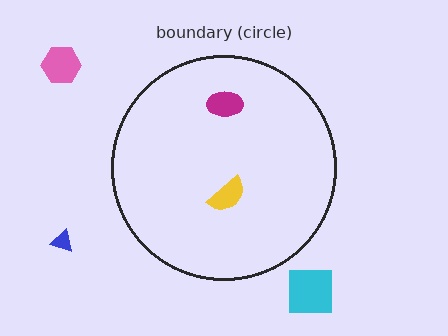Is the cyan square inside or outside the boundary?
Outside.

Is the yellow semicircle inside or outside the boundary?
Inside.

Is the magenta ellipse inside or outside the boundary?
Inside.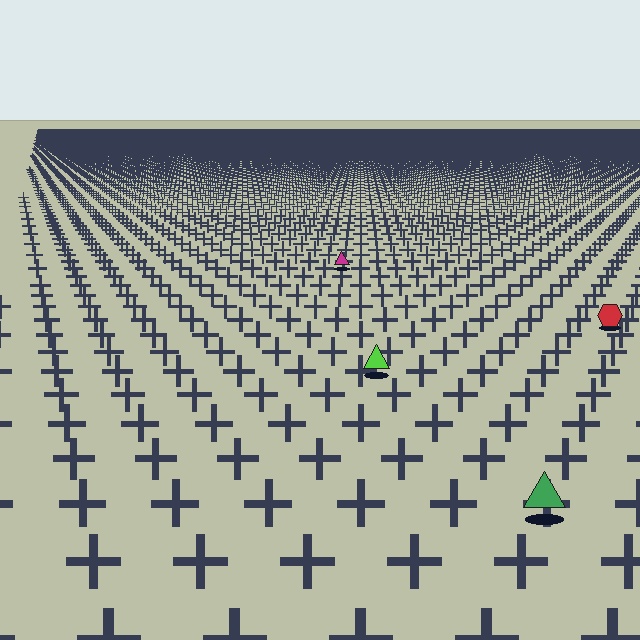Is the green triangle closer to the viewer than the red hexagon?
Yes. The green triangle is closer — you can tell from the texture gradient: the ground texture is coarser near it.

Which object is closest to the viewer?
The green triangle is closest. The texture marks near it are larger and more spread out.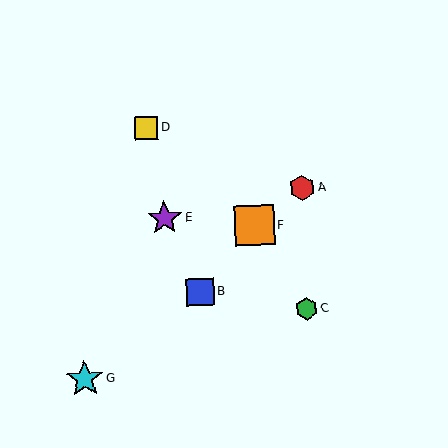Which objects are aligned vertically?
Objects A, C are aligned vertically.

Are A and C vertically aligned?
Yes, both are at x≈302.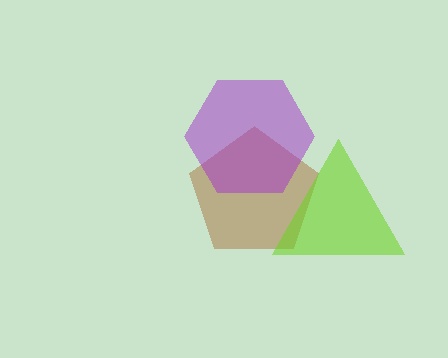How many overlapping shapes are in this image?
There are 3 overlapping shapes in the image.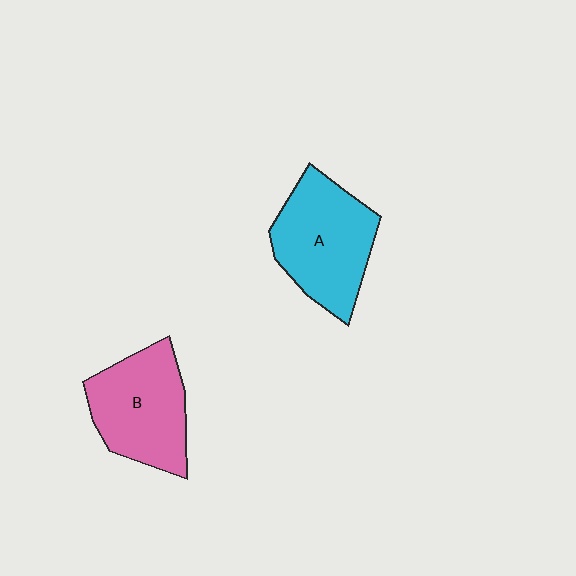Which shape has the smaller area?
Shape B (pink).